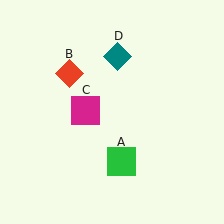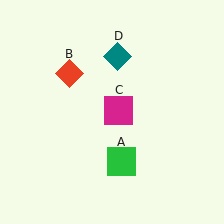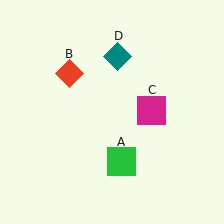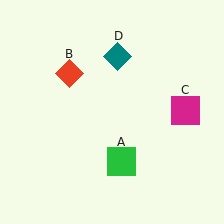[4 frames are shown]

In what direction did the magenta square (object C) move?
The magenta square (object C) moved right.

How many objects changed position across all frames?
1 object changed position: magenta square (object C).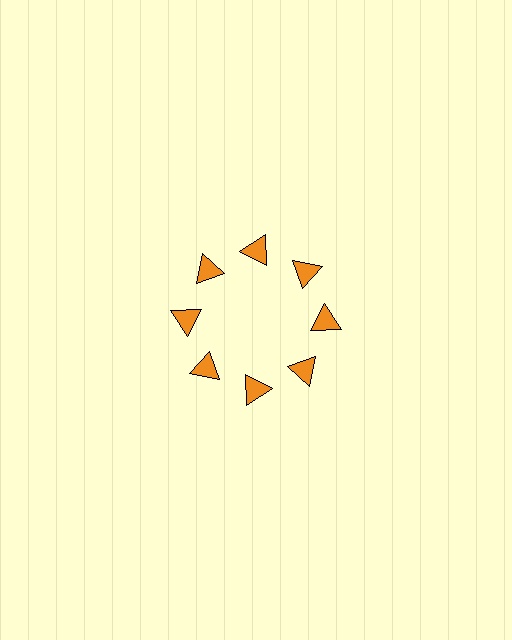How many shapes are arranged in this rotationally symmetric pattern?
There are 8 shapes, arranged in 8 groups of 1.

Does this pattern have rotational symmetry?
Yes, this pattern has 8-fold rotational symmetry. It looks the same after rotating 45 degrees around the center.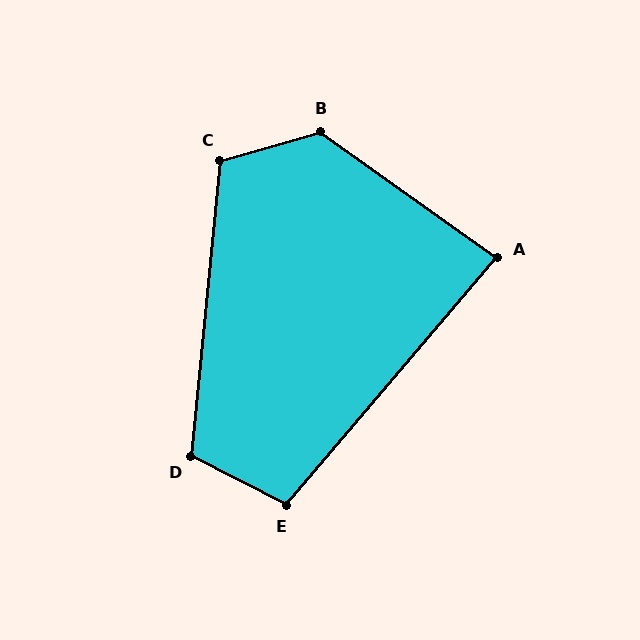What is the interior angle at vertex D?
Approximately 111 degrees (obtuse).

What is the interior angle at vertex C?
Approximately 112 degrees (obtuse).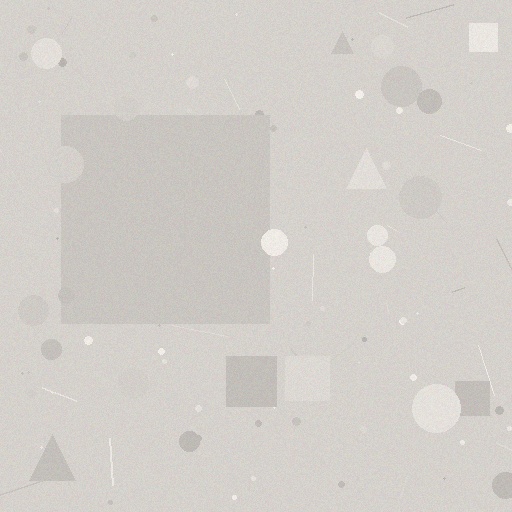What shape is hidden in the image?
A square is hidden in the image.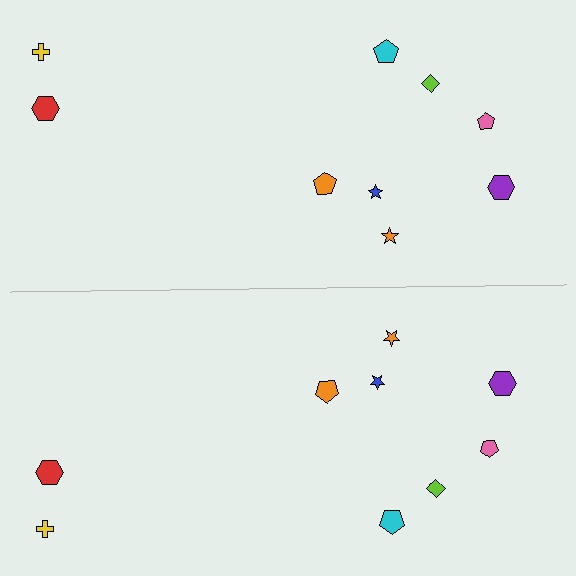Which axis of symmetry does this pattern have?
The pattern has a horizontal axis of symmetry running through the center of the image.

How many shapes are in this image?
There are 18 shapes in this image.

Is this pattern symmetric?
Yes, this pattern has bilateral (reflection) symmetry.